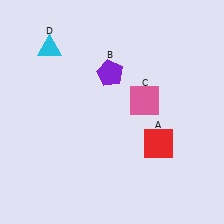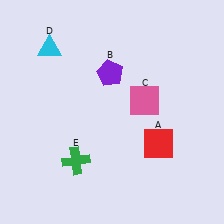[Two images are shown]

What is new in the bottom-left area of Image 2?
A green cross (E) was added in the bottom-left area of Image 2.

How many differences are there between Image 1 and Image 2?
There is 1 difference between the two images.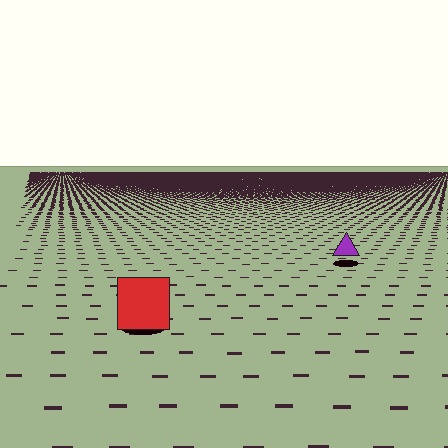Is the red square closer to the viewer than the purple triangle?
Yes. The red square is closer — you can tell from the texture gradient: the ground texture is coarser near it.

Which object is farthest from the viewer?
The purple triangle is farthest from the viewer. It appears smaller and the ground texture around it is denser.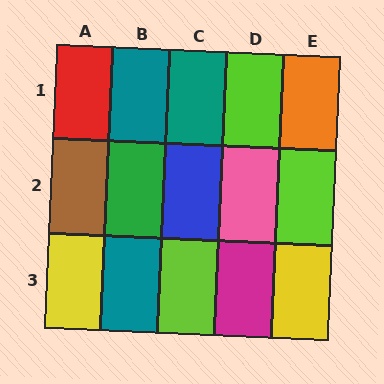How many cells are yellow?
2 cells are yellow.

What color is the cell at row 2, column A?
Brown.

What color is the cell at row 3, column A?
Yellow.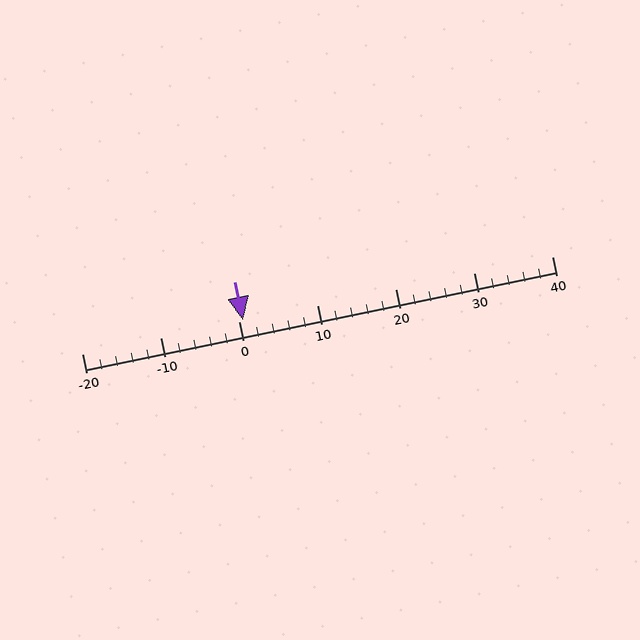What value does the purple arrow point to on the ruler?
The purple arrow points to approximately 0.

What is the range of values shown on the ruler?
The ruler shows values from -20 to 40.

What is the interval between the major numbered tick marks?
The major tick marks are spaced 10 units apart.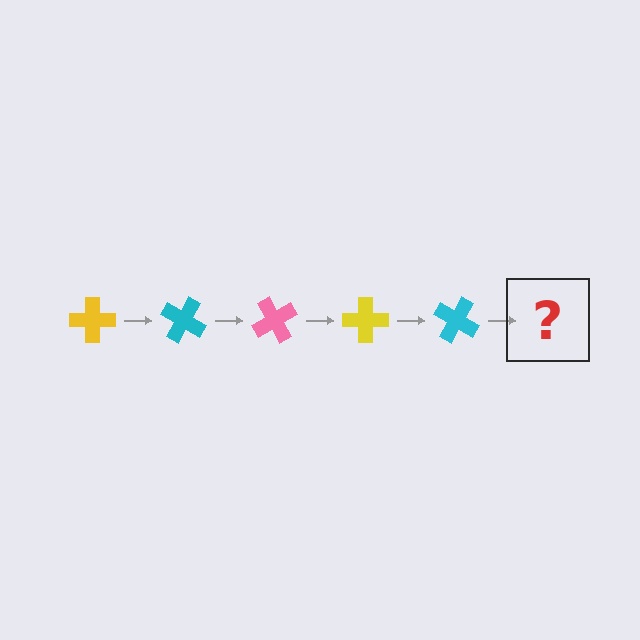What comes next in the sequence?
The next element should be a pink cross, rotated 150 degrees from the start.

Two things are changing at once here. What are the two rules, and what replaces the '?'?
The two rules are that it rotates 30 degrees each step and the color cycles through yellow, cyan, and pink. The '?' should be a pink cross, rotated 150 degrees from the start.